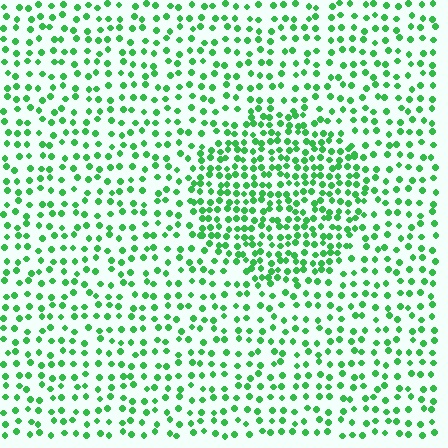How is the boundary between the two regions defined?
The boundary is defined by a change in element density (approximately 1.8x ratio). All elements are the same color, size, and shape.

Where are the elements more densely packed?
The elements are more densely packed inside the circle boundary.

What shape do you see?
I see a circle.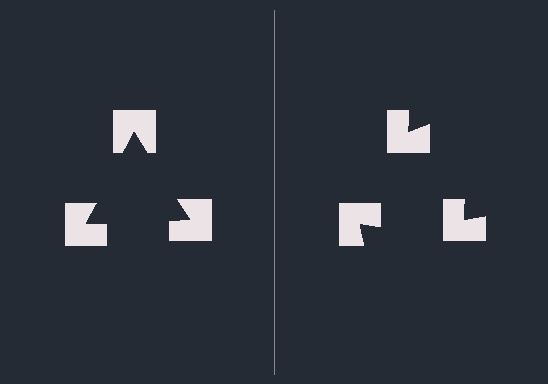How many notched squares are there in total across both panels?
6 — 3 on each side.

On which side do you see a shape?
An illusory triangle appears on the left side. On the right side the wedge cuts are rotated, so no coherent shape forms.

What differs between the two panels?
The notched squares are positioned identically on both sides; only the wedge orientations differ. On the left they align to a triangle; on the right they are misaligned.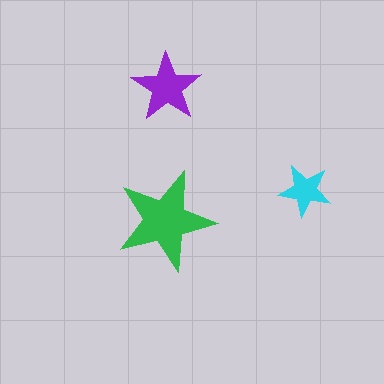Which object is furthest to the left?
The green star is leftmost.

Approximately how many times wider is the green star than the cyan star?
About 2 times wider.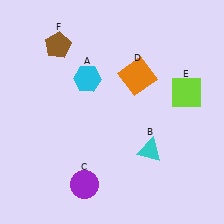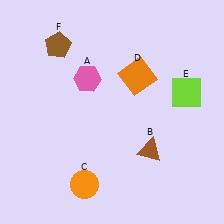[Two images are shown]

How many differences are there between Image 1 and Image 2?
There are 3 differences between the two images.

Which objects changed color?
A changed from cyan to pink. B changed from cyan to brown. C changed from purple to orange.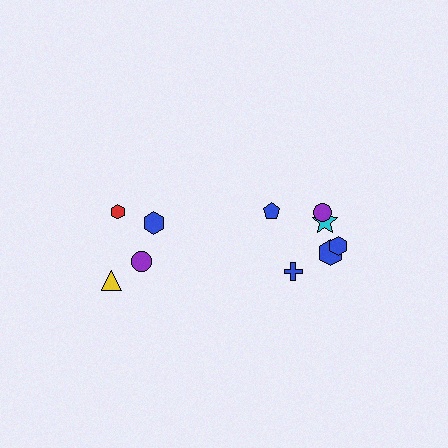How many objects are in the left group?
There are 4 objects.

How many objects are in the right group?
There are 6 objects.